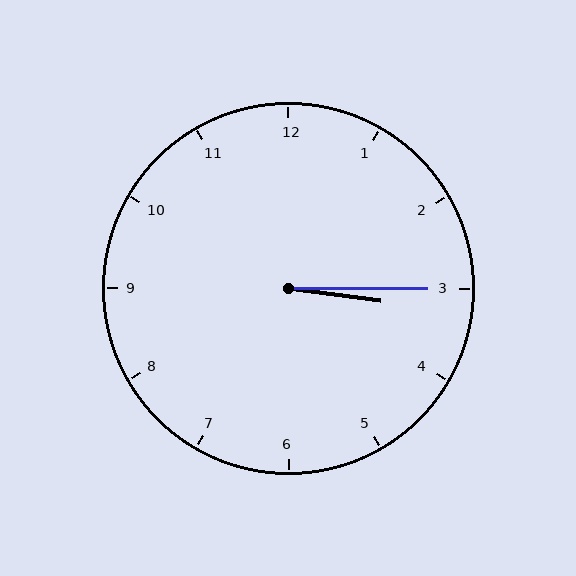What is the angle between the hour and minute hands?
Approximately 8 degrees.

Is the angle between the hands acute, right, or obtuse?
It is acute.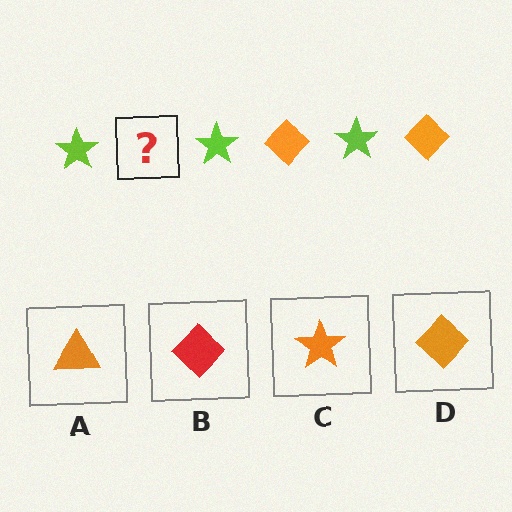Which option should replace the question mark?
Option D.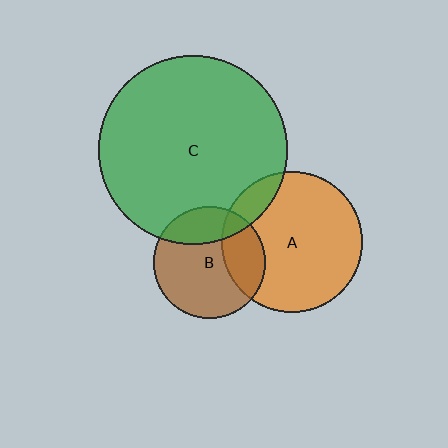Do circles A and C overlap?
Yes.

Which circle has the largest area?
Circle C (green).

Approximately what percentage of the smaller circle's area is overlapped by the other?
Approximately 10%.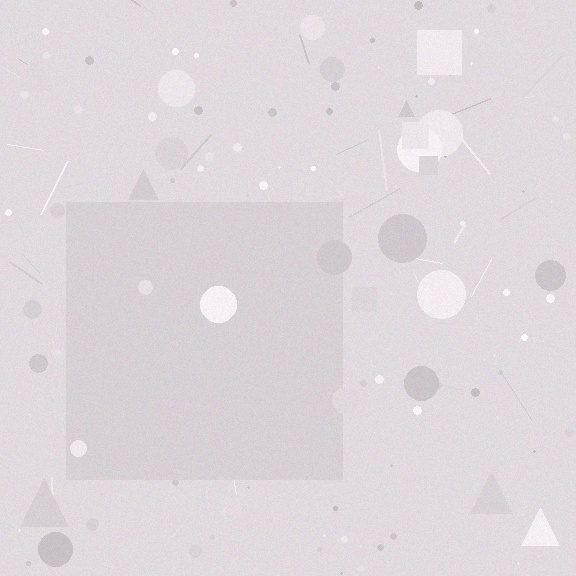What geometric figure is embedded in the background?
A square is embedded in the background.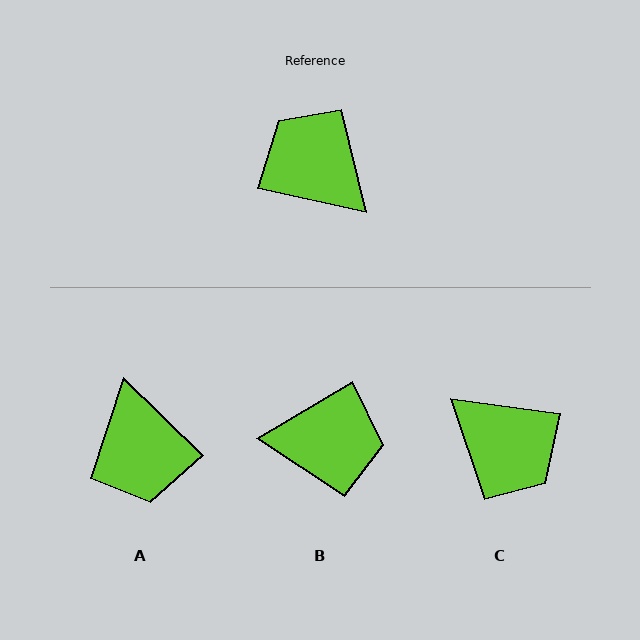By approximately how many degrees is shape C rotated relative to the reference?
Approximately 175 degrees clockwise.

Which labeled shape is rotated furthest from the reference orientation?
C, about 175 degrees away.